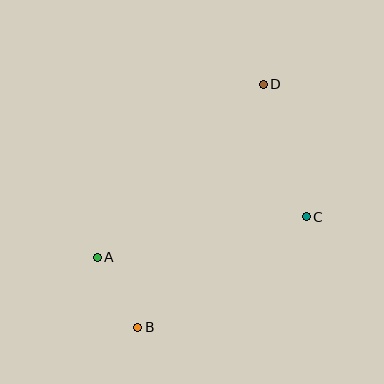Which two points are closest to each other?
Points A and B are closest to each other.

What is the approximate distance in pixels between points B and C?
The distance between B and C is approximately 202 pixels.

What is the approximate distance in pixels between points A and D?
The distance between A and D is approximately 240 pixels.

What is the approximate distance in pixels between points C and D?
The distance between C and D is approximately 139 pixels.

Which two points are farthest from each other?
Points B and D are farthest from each other.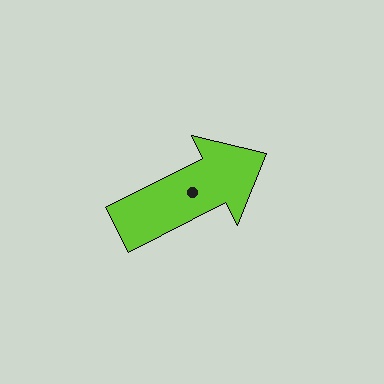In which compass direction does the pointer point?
Northeast.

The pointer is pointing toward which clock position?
Roughly 2 o'clock.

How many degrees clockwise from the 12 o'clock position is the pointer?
Approximately 63 degrees.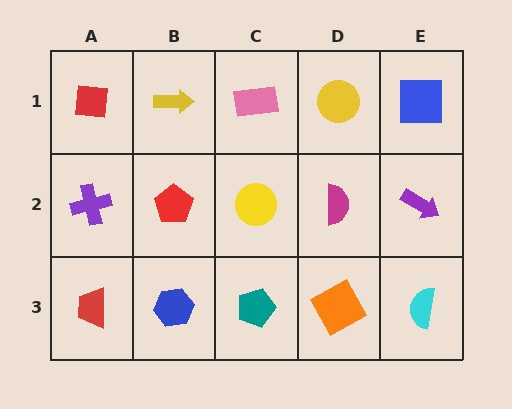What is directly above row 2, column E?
A blue square.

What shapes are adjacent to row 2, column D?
A yellow circle (row 1, column D), an orange square (row 3, column D), a yellow circle (row 2, column C), a purple arrow (row 2, column E).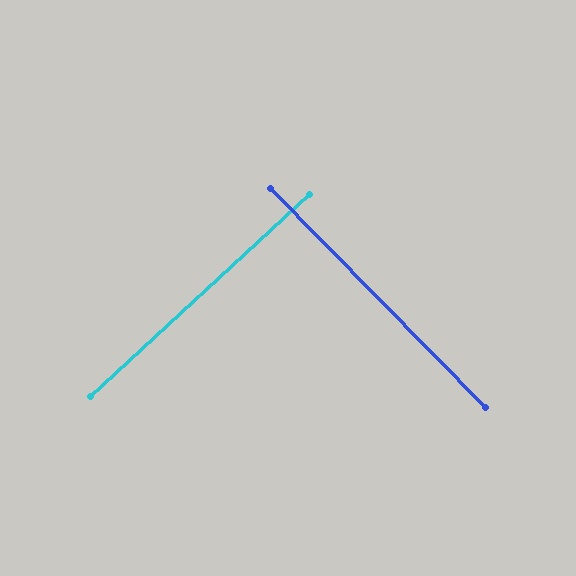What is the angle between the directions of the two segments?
Approximately 88 degrees.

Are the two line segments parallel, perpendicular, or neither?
Perpendicular — they meet at approximately 88°.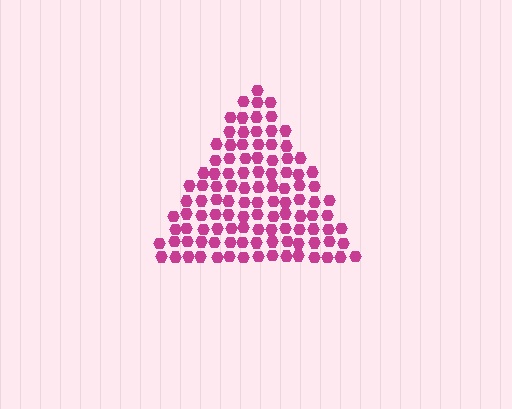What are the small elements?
The small elements are hexagons.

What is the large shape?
The large shape is a triangle.